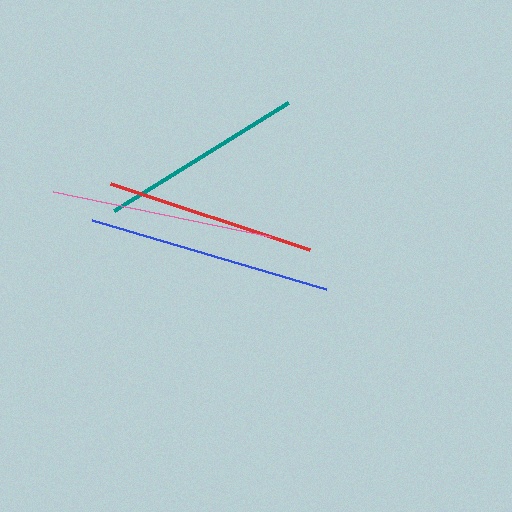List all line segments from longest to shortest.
From longest to shortest: blue, pink, red, teal.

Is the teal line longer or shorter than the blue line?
The blue line is longer than the teal line.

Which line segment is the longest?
The blue line is the longest at approximately 245 pixels.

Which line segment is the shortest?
The teal line is the shortest at approximately 204 pixels.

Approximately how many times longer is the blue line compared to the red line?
The blue line is approximately 1.2 times the length of the red line.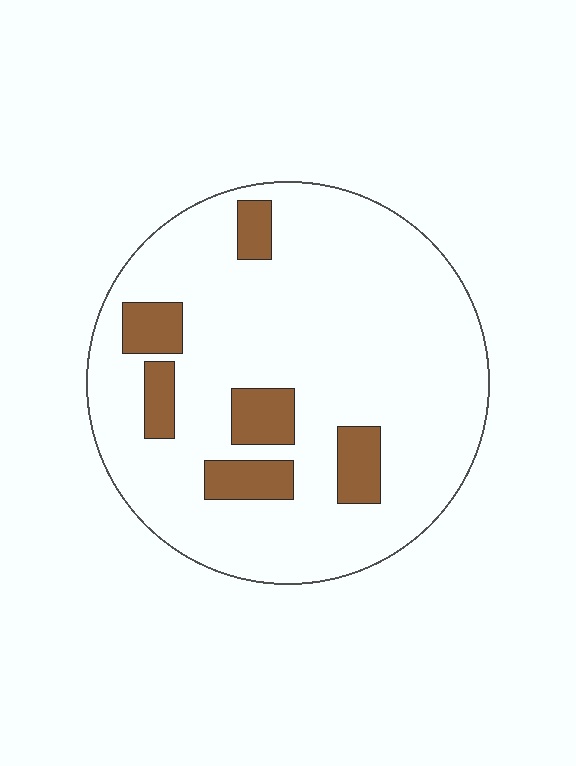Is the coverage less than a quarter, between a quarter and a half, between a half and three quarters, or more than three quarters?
Less than a quarter.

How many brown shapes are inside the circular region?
6.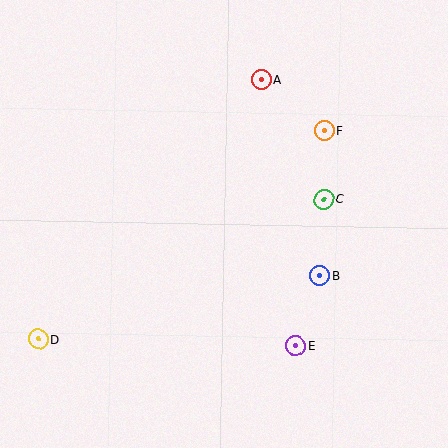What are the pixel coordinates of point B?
Point B is at (320, 276).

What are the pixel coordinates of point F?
Point F is at (324, 131).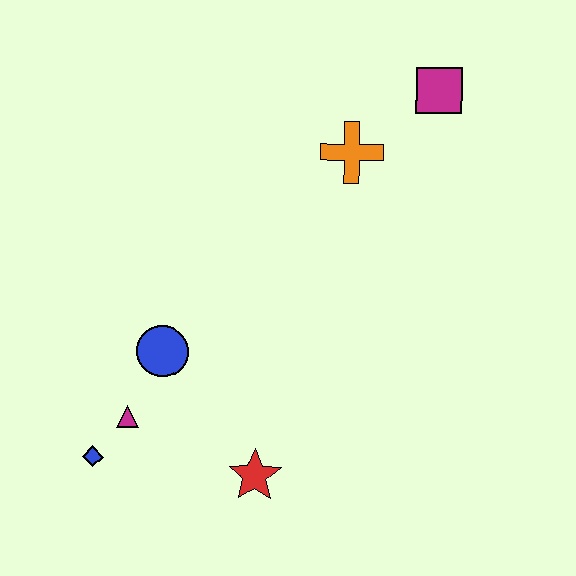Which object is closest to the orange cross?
The magenta square is closest to the orange cross.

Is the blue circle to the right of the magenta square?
No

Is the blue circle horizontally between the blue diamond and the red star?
Yes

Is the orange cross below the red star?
No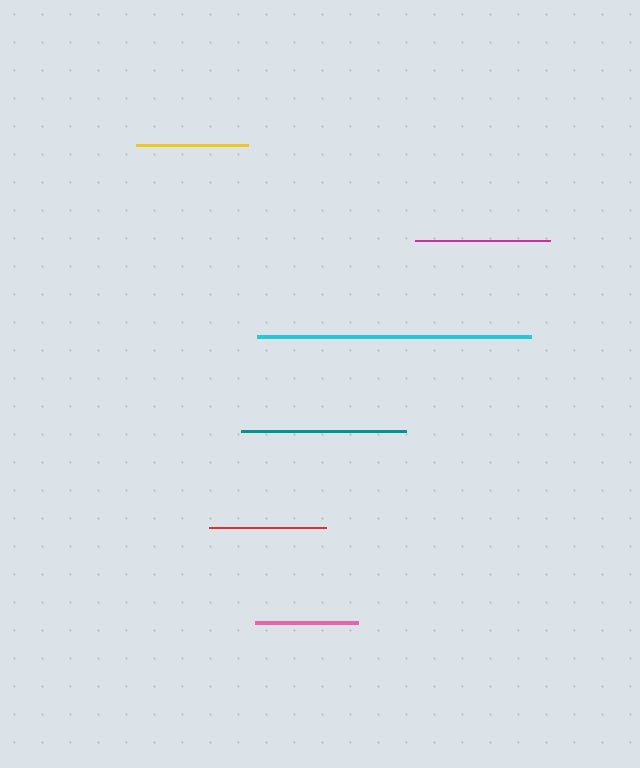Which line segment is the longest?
The cyan line is the longest at approximately 274 pixels.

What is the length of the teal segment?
The teal segment is approximately 165 pixels long.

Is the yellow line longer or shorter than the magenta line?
The magenta line is longer than the yellow line.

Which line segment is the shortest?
The pink line is the shortest at approximately 103 pixels.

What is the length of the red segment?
The red segment is approximately 118 pixels long.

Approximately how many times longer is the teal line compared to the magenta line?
The teal line is approximately 1.2 times the length of the magenta line.